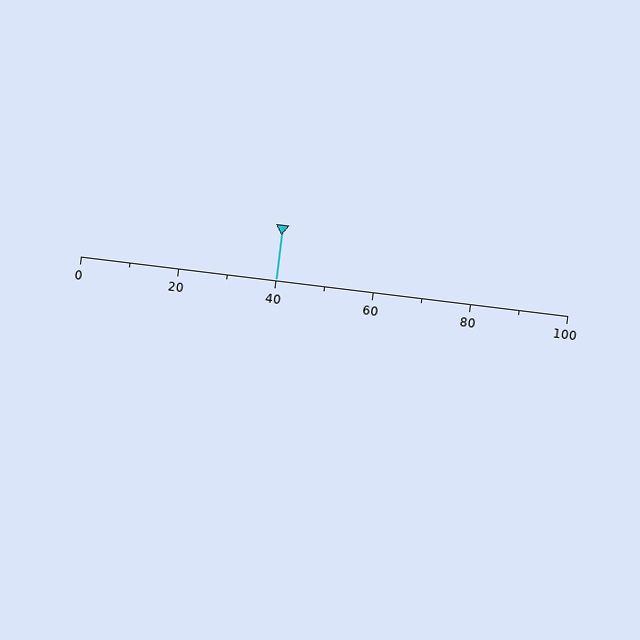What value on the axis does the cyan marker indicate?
The marker indicates approximately 40.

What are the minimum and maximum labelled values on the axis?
The axis runs from 0 to 100.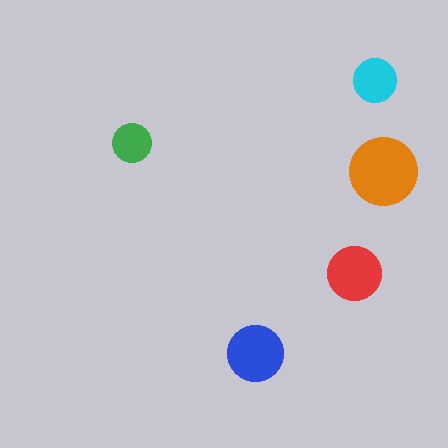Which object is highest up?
The cyan circle is topmost.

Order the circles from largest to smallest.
the orange one, the blue one, the red one, the cyan one, the green one.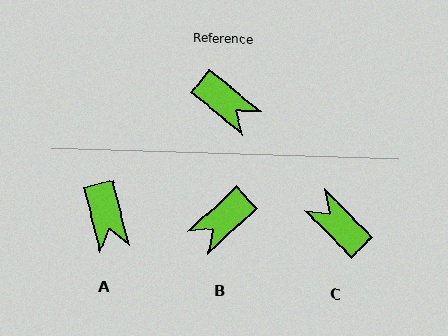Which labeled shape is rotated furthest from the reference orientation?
C, about 174 degrees away.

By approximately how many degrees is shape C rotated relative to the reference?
Approximately 174 degrees counter-clockwise.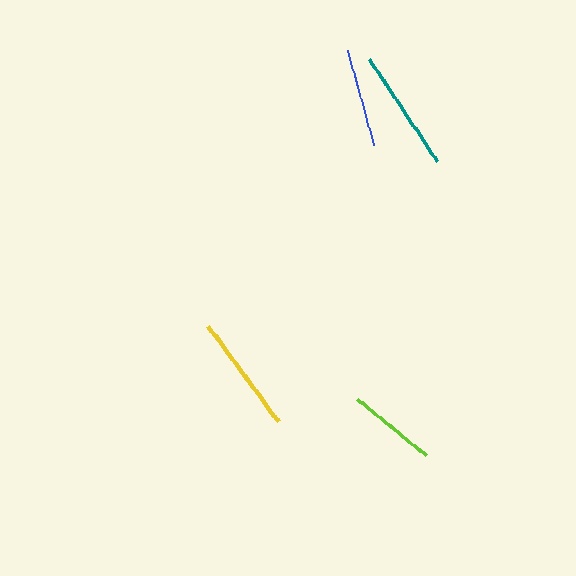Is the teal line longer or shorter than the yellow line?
The teal line is longer than the yellow line.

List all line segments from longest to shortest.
From longest to shortest: teal, yellow, blue, lime.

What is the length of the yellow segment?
The yellow segment is approximately 118 pixels long.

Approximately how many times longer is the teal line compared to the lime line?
The teal line is approximately 1.4 times the length of the lime line.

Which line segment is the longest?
The teal line is the longest at approximately 122 pixels.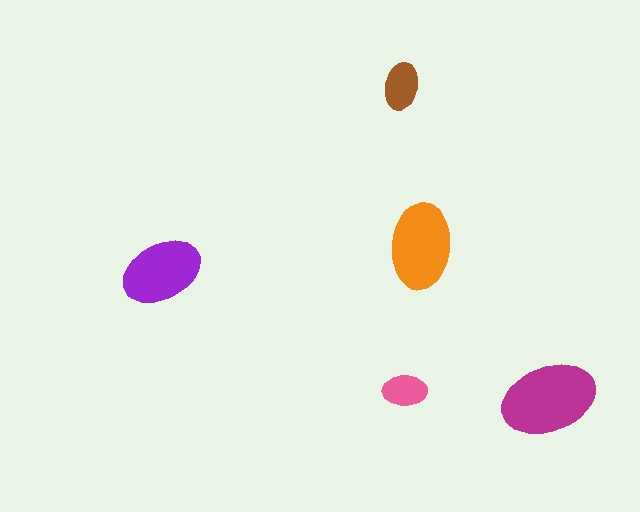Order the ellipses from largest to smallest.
the magenta one, the orange one, the purple one, the brown one, the pink one.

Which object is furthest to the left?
The purple ellipse is leftmost.